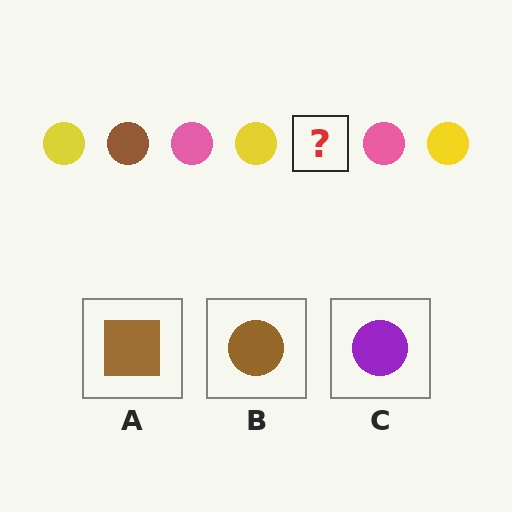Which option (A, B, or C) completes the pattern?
B.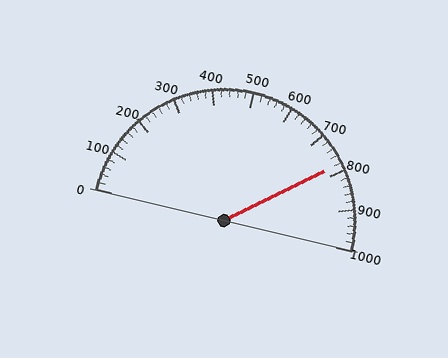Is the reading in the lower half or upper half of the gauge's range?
The reading is in the upper half of the range (0 to 1000).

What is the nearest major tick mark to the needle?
The nearest major tick mark is 800.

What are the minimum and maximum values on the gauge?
The gauge ranges from 0 to 1000.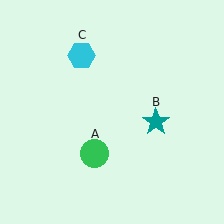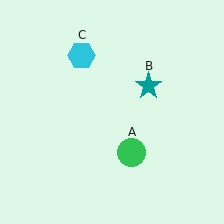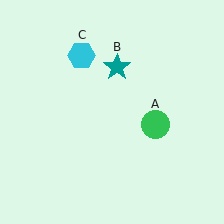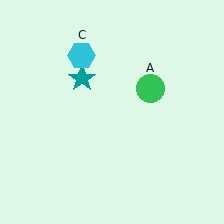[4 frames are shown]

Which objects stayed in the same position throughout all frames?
Cyan hexagon (object C) remained stationary.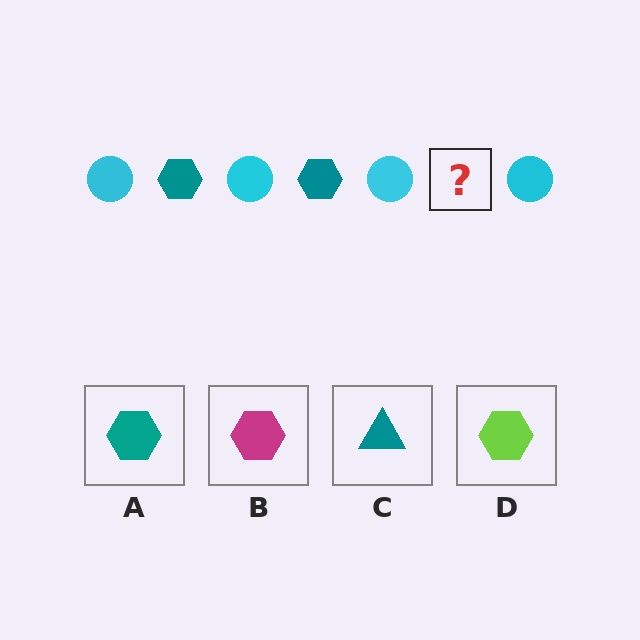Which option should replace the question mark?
Option A.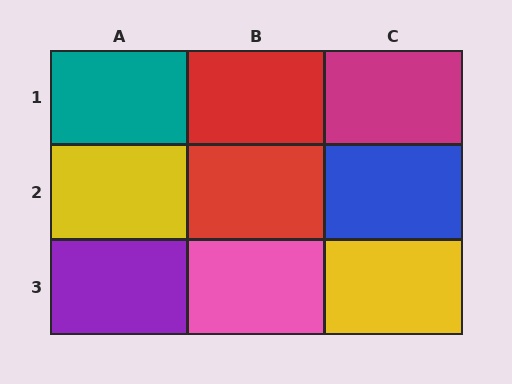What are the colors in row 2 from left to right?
Yellow, red, blue.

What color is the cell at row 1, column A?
Teal.